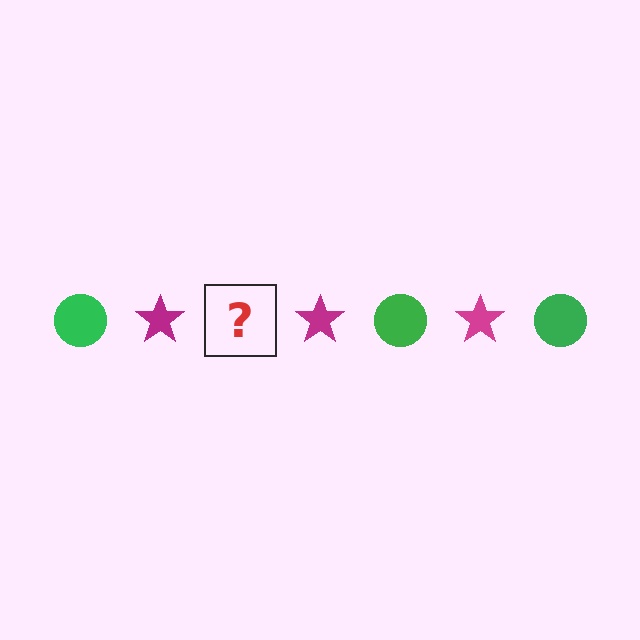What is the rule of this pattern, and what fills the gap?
The rule is that the pattern alternates between green circle and magenta star. The gap should be filled with a green circle.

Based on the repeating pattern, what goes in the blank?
The blank should be a green circle.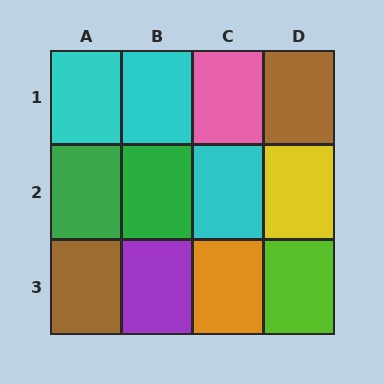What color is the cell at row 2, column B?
Green.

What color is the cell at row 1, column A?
Cyan.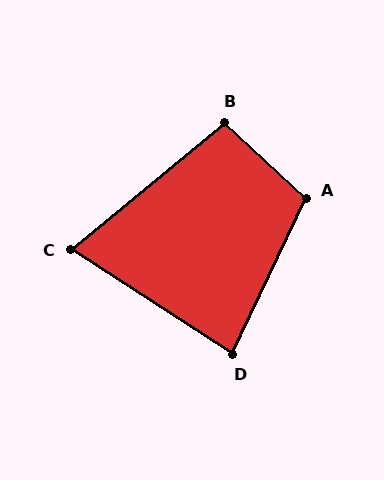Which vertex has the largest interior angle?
A, at approximately 108 degrees.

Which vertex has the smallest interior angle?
C, at approximately 72 degrees.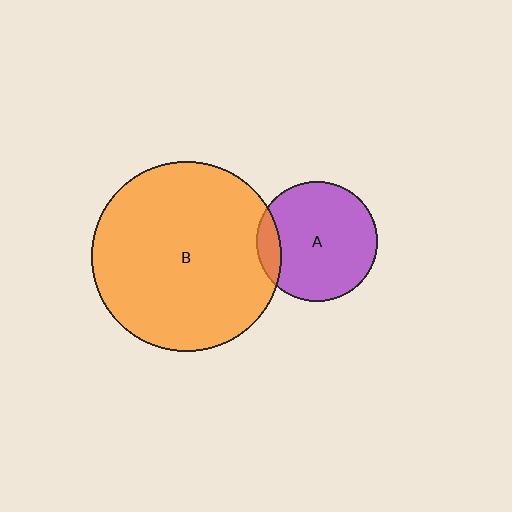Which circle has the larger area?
Circle B (orange).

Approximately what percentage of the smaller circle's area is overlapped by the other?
Approximately 10%.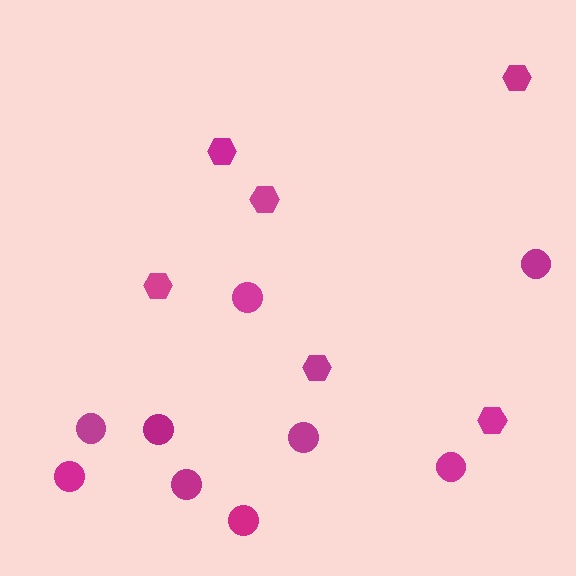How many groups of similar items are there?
There are 2 groups: one group of hexagons (6) and one group of circles (9).